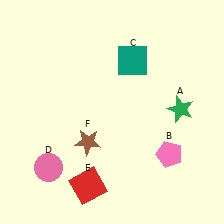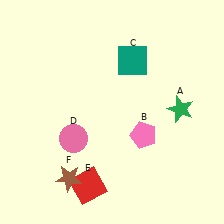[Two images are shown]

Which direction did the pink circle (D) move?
The pink circle (D) moved up.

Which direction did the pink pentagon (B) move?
The pink pentagon (B) moved left.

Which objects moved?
The objects that moved are: the pink pentagon (B), the pink circle (D), the brown star (F).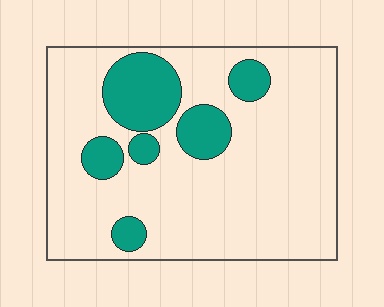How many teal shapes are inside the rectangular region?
6.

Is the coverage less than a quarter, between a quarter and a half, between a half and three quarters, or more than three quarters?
Less than a quarter.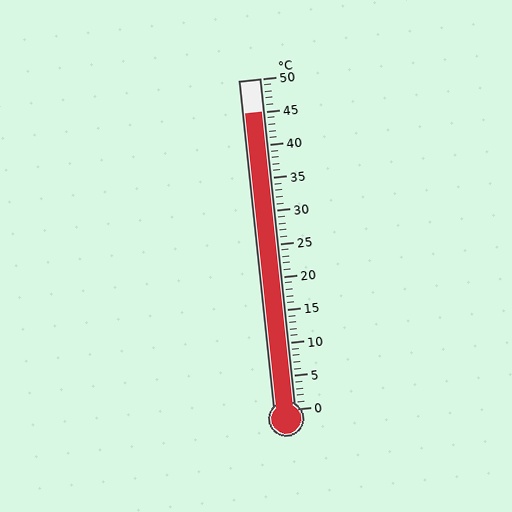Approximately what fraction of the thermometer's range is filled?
The thermometer is filled to approximately 90% of its range.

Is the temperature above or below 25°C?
The temperature is above 25°C.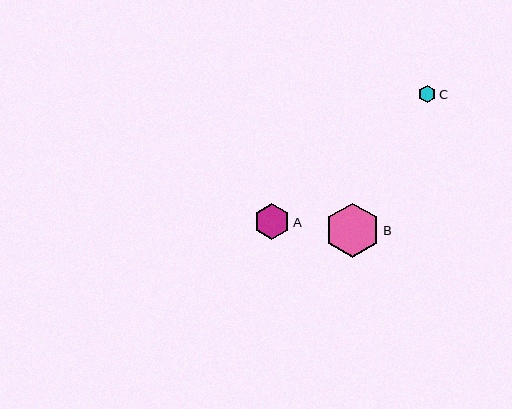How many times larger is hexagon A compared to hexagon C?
Hexagon A is approximately 2.1 times the size of hexagon C.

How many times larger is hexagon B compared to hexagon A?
Hexagon B is approximately 1.5 times the size of hexagon A.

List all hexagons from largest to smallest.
From largest to smallest: B, A, C.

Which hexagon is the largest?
Hexagon B is the largest with a size of approximately 54 pixels.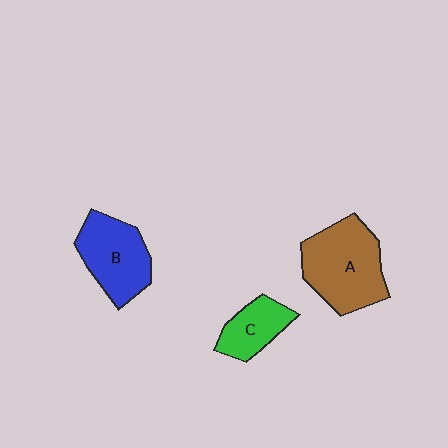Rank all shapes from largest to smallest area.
From largest to smallest: A (brown), B (blue), C (green).